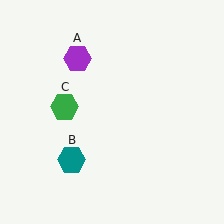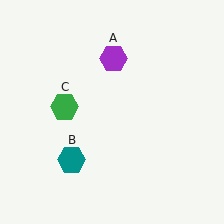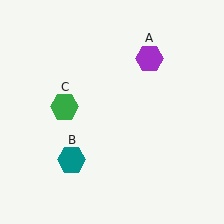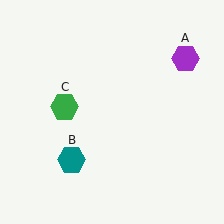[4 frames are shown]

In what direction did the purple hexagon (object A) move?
The purple hexagon (object A) moved right.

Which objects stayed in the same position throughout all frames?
Teal hexagon (object B) and green hexagon (object C) remained stationary.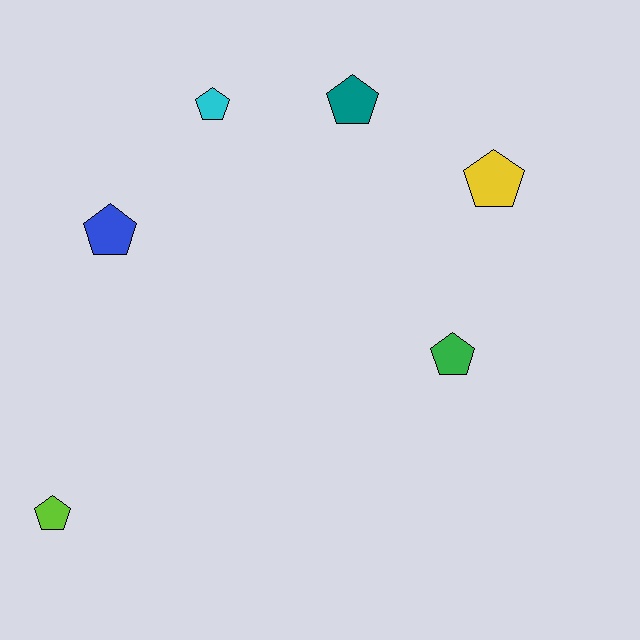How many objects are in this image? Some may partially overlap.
There are 6 objects.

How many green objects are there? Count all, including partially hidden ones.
There is 1 green object.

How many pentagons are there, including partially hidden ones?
There are 6 pentagons.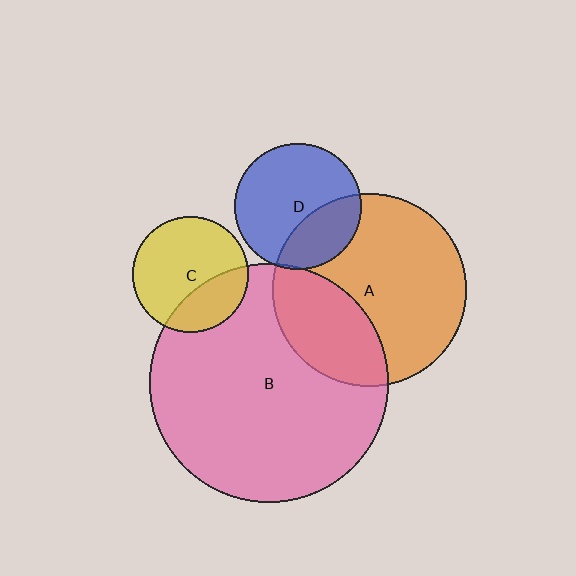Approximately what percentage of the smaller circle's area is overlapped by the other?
Approximately 30%.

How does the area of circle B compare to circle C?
Approximately 4.3 times.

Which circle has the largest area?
Circle B (pink).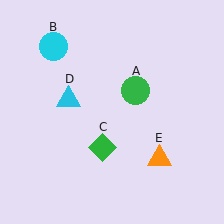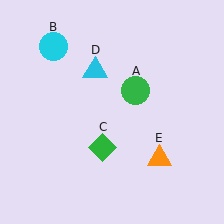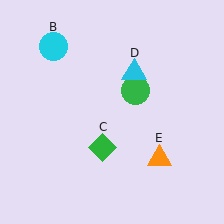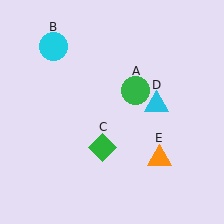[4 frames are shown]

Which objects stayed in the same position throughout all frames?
Green circle (object A) and cyan circle (object B) and green diamond (object C) and orange triangle (object E) remained stationary.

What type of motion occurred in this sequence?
The cyan triangle (object D) rotated clockwise around the center of the scene.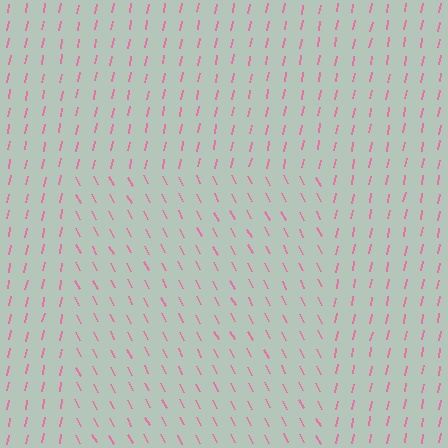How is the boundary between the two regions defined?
The boundary is defined purely by a change in line orientation (approximately 38 degrees difference). All lines are the same color and thickness.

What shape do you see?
I see a rectangle.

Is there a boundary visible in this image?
Yes, there is a texture boundary formed by a change in line orientation.